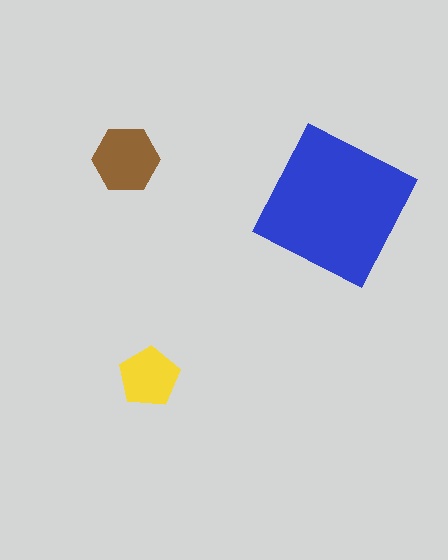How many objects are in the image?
There are 3 objects in the image.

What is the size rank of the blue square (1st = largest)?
1st.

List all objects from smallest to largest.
The yellow pentagon, the brown hexagon, the blue square.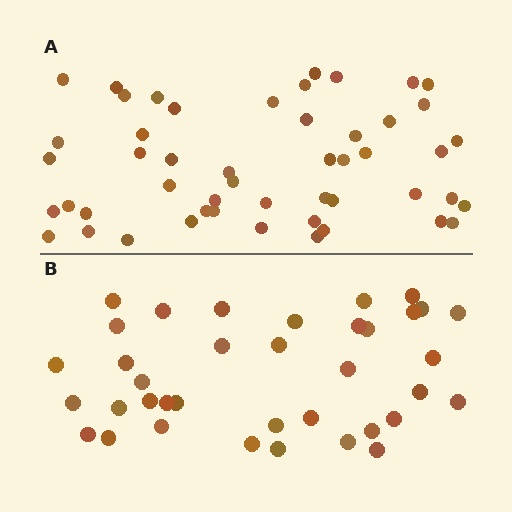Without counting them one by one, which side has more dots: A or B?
Region A (the top region) has more dots.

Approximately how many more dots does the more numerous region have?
Region A has approximately 15 more dots than region B.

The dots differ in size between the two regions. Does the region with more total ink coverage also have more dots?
No. Region B has more total ink coverage because its dots are larger, but region A actually contains more individual dots. Total area can be misleading — the number of items is what matters here.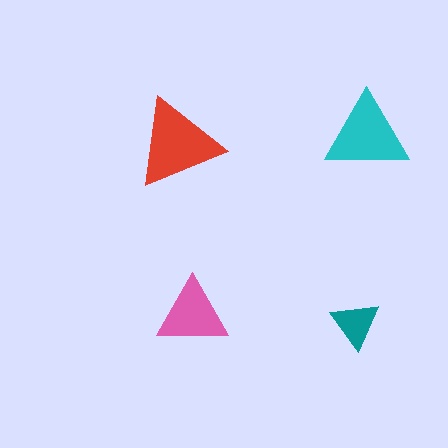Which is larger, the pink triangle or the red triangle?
The red one.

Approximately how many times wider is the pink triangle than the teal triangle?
About 1.5 times wider.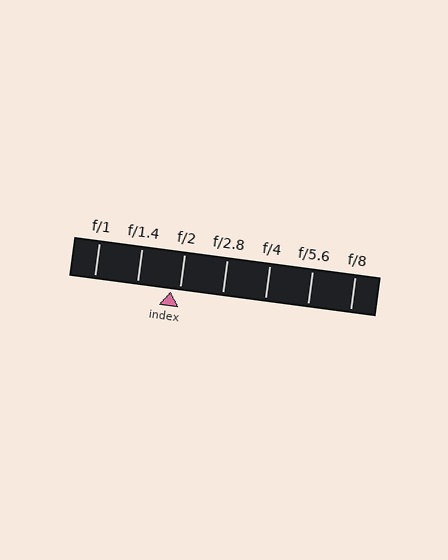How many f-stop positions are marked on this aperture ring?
There are 7 f-stop positions marked.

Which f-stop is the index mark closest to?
The index mark is closest to f/2.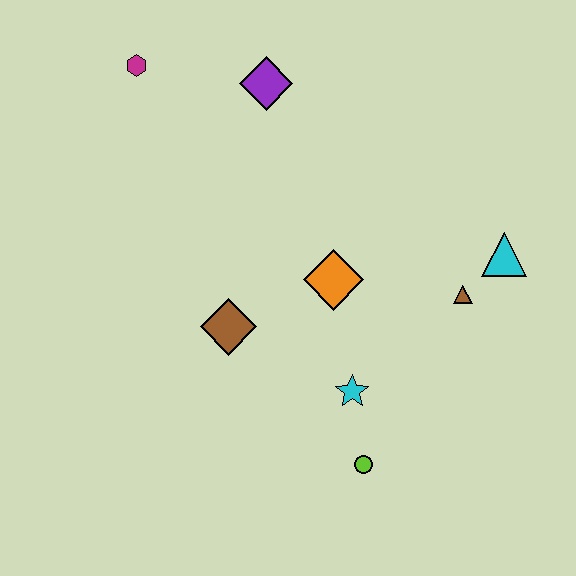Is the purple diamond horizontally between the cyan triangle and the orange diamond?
No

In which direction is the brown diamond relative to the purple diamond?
The brown diamond is below the purple diamond.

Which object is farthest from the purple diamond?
The lime circle is farthest from the purple diamond.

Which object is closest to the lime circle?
The cyan star is closest to the lime circle.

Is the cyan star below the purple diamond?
Yes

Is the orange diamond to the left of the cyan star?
Yes